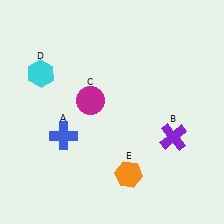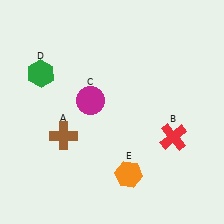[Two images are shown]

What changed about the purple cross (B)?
In Image 1, B is purple. In Image 2, it changed to red.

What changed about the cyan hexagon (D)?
In Image 1, D is cyan. In Image 2, it changed to green.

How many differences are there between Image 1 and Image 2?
There are 3 differences between the two images.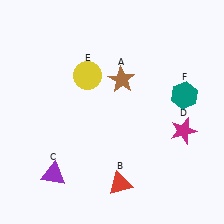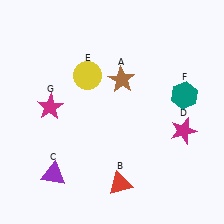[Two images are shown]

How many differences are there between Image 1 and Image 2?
There is 1 difference between the two images.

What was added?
A magenta star (G) was added in Image 2.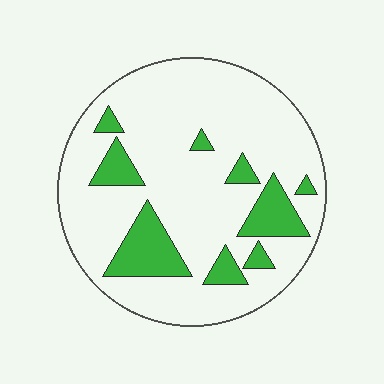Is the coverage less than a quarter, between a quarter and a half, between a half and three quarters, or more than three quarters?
Less than a quarter.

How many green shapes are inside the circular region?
9.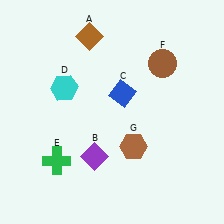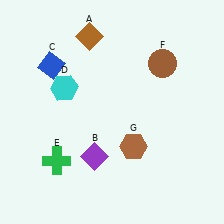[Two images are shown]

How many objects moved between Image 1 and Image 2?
1 object moved between the two images.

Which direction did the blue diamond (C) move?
The blue diamond (C) moved left.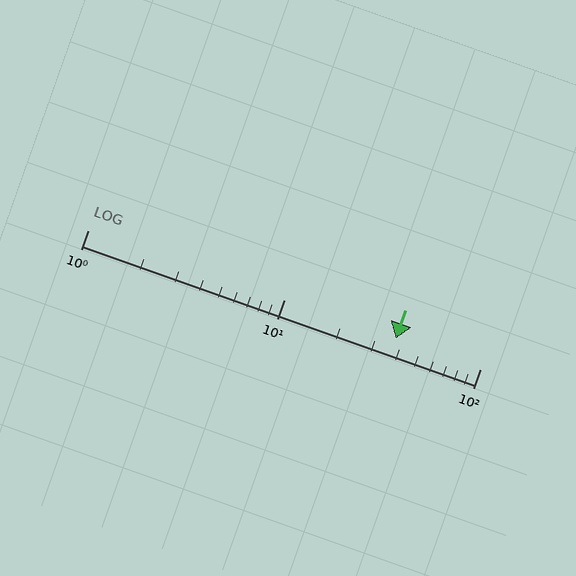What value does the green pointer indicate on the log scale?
The pointer indicates approximately 37.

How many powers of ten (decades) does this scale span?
The scale spans 2 decades, from 1 to 100.